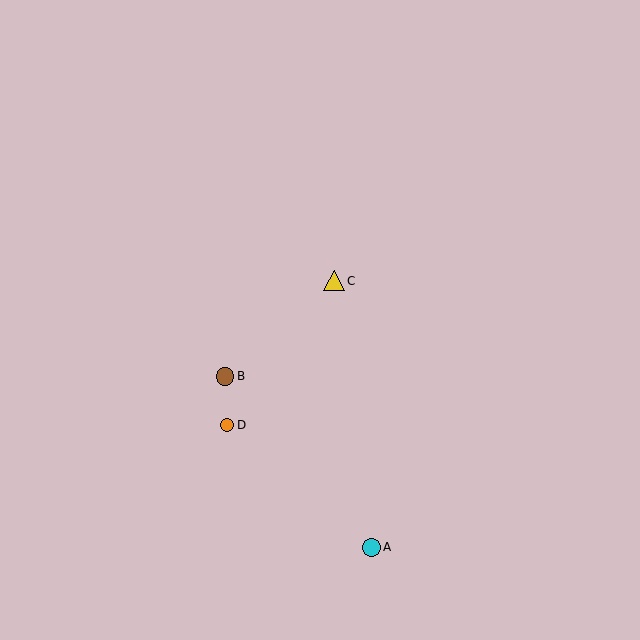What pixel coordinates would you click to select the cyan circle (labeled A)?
Click at (372, 547) to select the cyan circle A.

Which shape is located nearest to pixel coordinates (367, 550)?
The cyan circle (labeled A) at (372, 547) is nearest to that location.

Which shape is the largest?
The yellow triangle (labeled C) is the largest.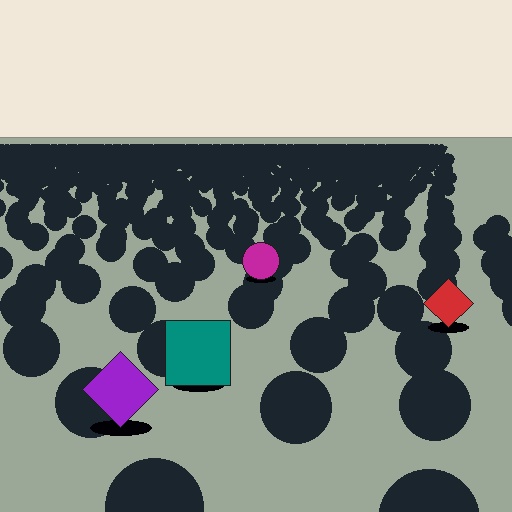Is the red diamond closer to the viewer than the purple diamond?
No. The purple diamond is closer — you can tell from the texture gradient: the ground texture is coarser near it.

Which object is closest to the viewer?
The purple diamond is closest. The texture marks near it are larger and more spread out.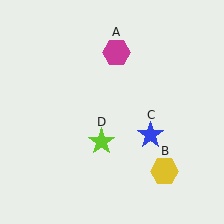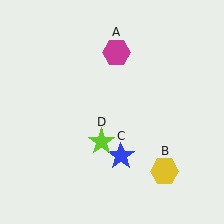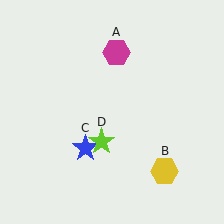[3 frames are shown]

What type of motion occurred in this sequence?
The blue star (object C) rotated clockwise around the center of the scene.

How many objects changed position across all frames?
1 object changed position: blue star (object C).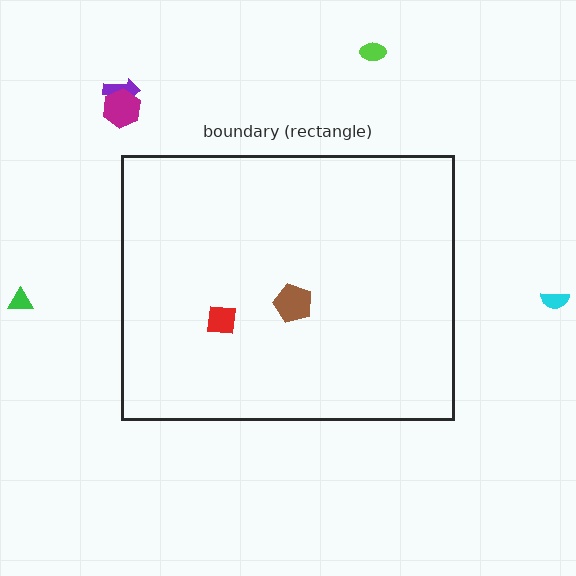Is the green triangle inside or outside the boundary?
Outside.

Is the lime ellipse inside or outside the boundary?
Outside.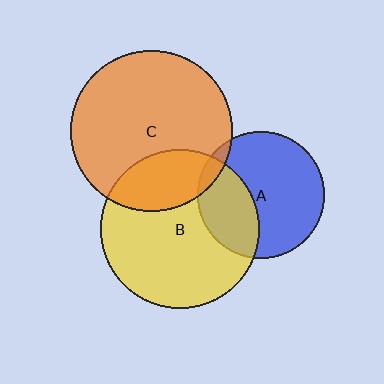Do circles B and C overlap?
Yes.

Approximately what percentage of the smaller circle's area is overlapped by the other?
Approximately 25%.